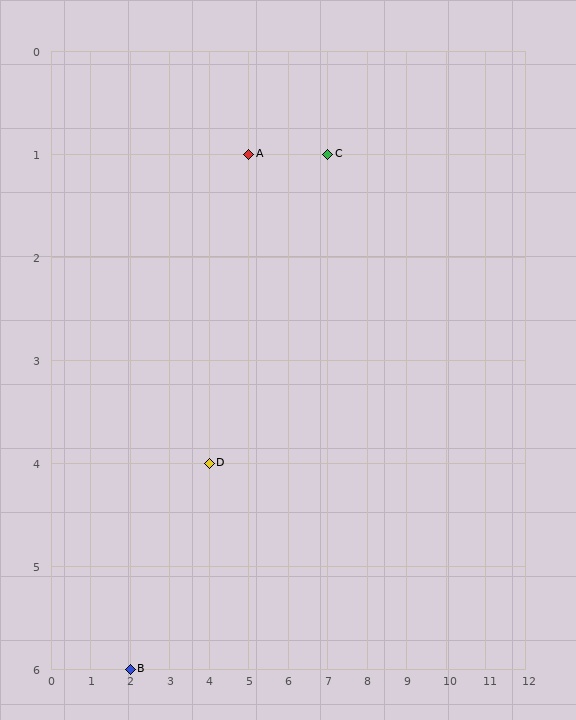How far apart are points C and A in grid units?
Points C and A are 2 columns apart.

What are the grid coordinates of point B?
Point B is at grid coordinates (2, 6).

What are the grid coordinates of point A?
Point A is at grid coordinates (5, 1).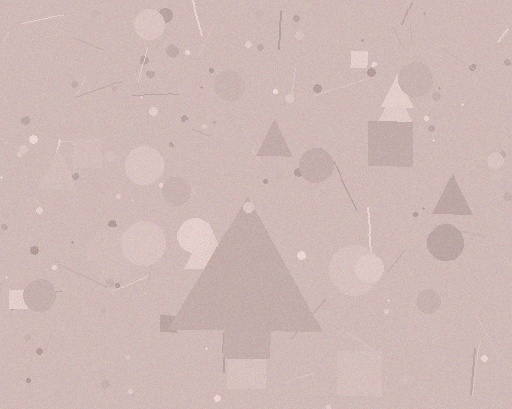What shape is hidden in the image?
A triangle is hidden in the image.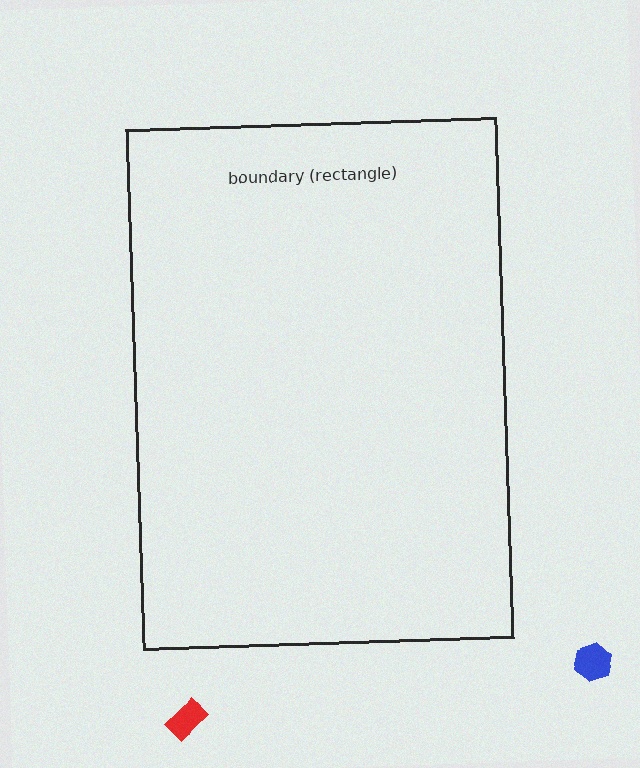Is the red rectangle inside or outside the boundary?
Outside.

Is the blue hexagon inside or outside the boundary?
Outside.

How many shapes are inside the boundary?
0 inside, 2 outside.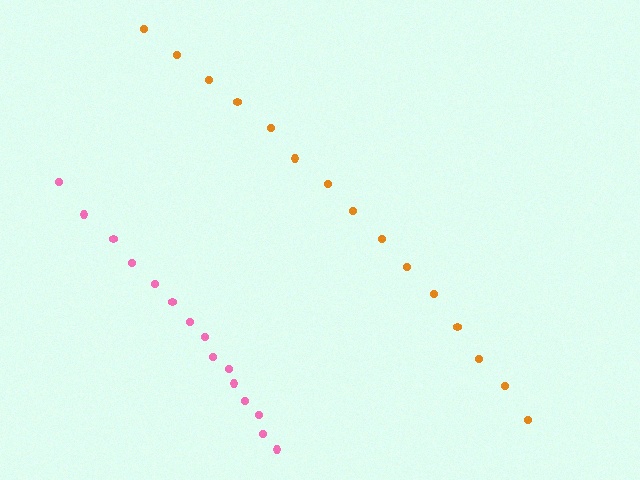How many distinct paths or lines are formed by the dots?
There are 2 distinct paths.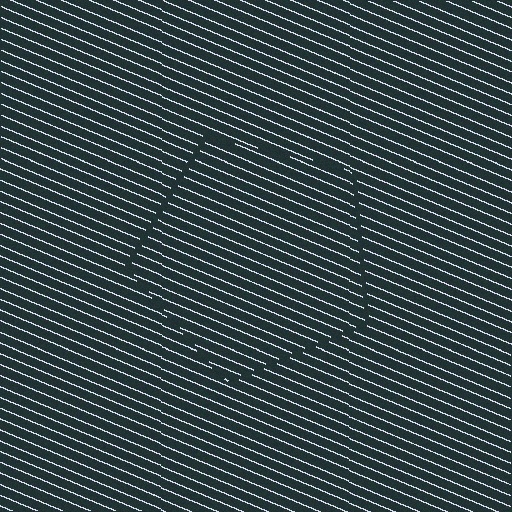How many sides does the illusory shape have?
5 sides — the line-ends trace a pentagon.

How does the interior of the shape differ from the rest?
The interior of the shape contains the same grating, shifted by half a period — the contour is defined by the phase discontinuity where line-ends from the inner and outer gratings abut.